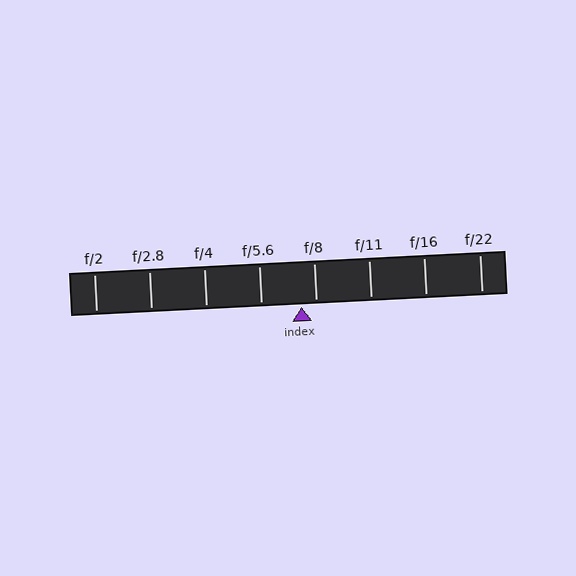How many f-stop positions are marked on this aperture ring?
There are 8 f-stop positions marked.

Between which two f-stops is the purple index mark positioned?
The index mark is between f/5.6 and f/8.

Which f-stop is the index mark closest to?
The index mark is closest to f/8.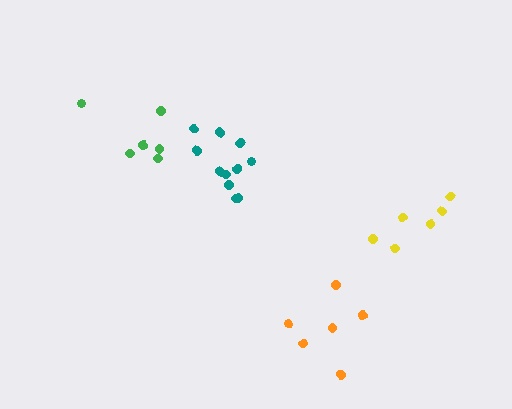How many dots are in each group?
Group 1: 6 dots, Group 2: 11 dots, Group 3: 6 dots, Group 4: 6 dots (29 total).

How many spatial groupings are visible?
There are 4 spatial groupings.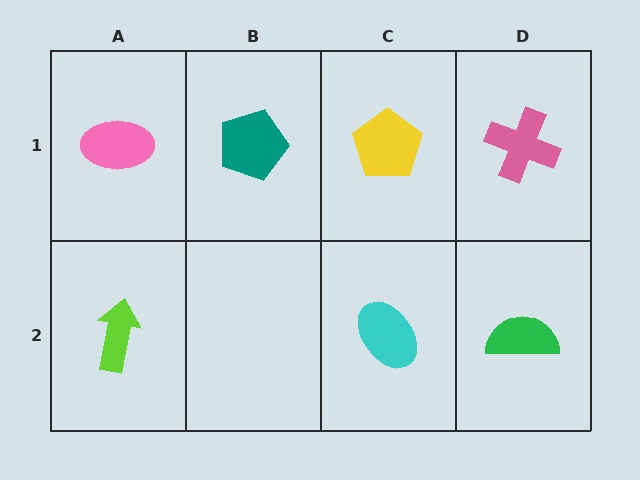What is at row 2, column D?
A green semicircle.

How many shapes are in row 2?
3 shapes.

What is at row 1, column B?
A teal pentagon.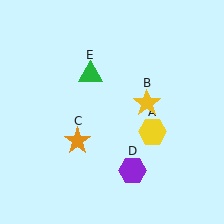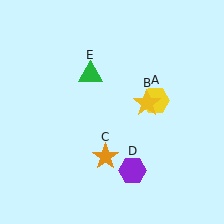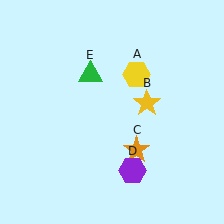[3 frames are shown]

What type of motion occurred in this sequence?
The yellow hexagon (object A), orange star (object C) rotated counterclockwise around the center of the scene.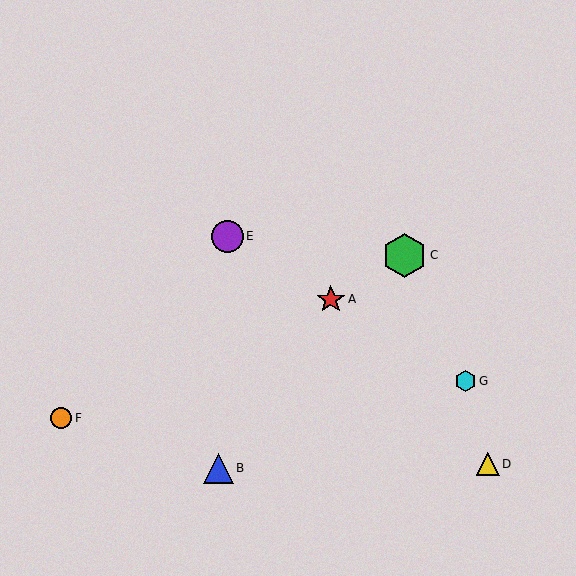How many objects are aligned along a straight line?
3 objects (A, E, G) are aligned along a straight line.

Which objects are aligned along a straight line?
Objects A, E, G are aligned along a straight line.